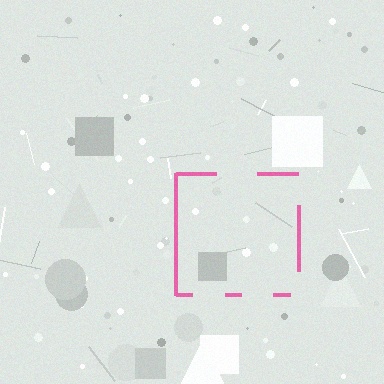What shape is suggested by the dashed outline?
The dashed outline suggests a square.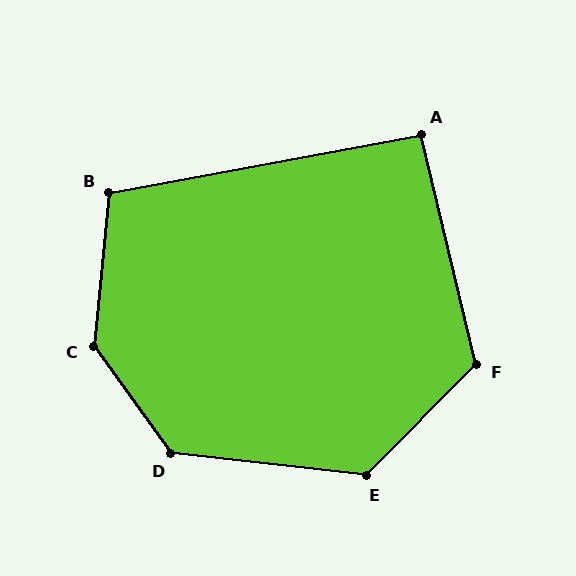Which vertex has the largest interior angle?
C, at approximately 139 degrees.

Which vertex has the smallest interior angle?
A, at approximately 93 degrees.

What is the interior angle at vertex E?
Approximately 128 degrees (obtuse).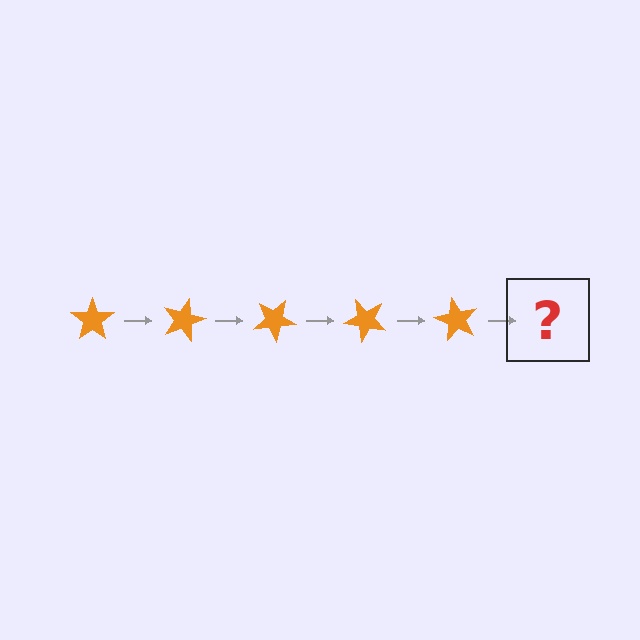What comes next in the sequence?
The next element should be an orange star rotated 75 degrees.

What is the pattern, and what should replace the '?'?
The pattern is that the star rotates 15 degrees each step. The '?' should be an orange star rotated 75 degrees.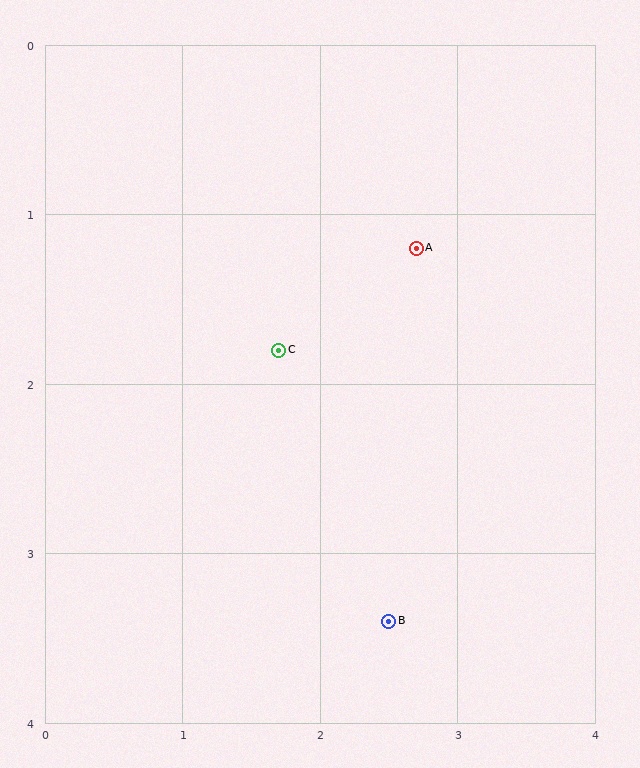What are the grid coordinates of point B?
Point B is at approximately (2.5, 3.4).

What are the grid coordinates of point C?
Point C is at approximately (1.7, 1.8).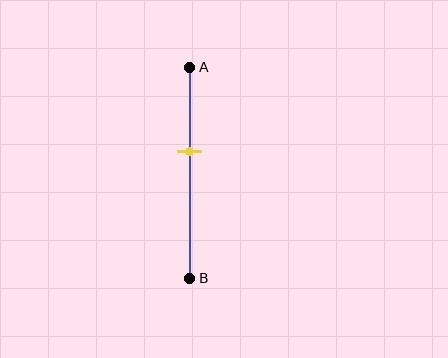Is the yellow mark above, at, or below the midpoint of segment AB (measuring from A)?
The yellow mark is above the midpoint of segment AB.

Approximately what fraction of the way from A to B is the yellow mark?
The yellow mark is approximately 40% of the way from A to B.